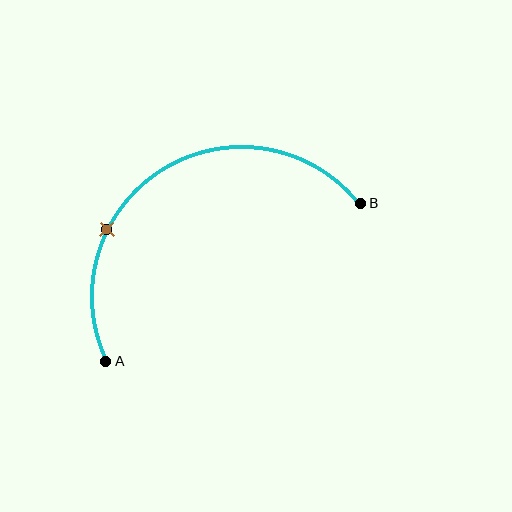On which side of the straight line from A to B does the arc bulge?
The arc bulges above the straight line connecting A and B.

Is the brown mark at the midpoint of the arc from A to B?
No. The brown mark lies on the arc but is closer to endpoint A. The arc midpoint would be at the point on the curve equidistant along the arc from both A and B.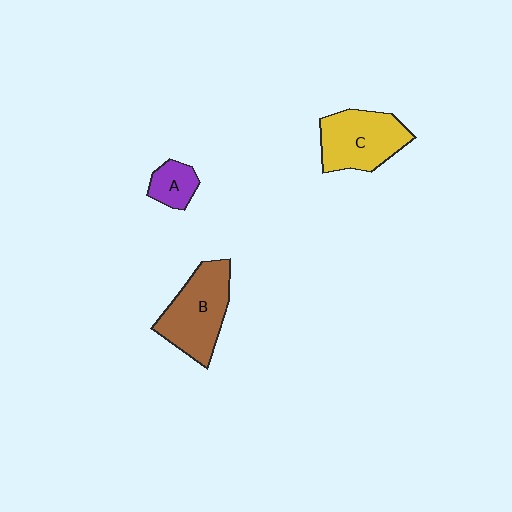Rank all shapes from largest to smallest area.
From largest to smallest: B (brown), C (yellow), A (purple).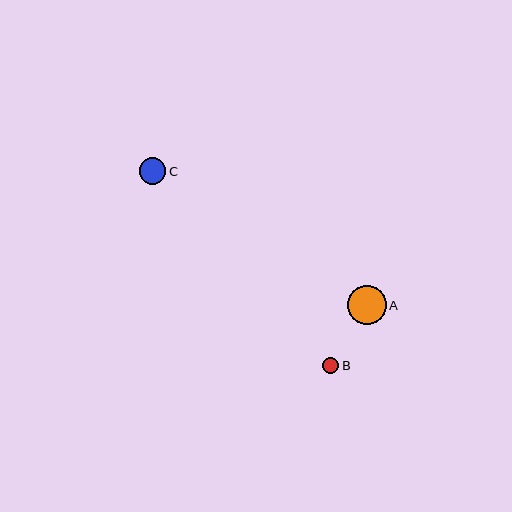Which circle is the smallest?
Circle B is the smallest with a size of approximately 16 pixels.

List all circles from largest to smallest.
From largest to smallest: A, C, B.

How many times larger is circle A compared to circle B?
Circle A is approximately 2.4 times the size of circle B.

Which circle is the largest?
Circle A is the largest with a size of approximately 39 pixels.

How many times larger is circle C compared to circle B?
Circle C is approximately 1.7 times the size of circle B.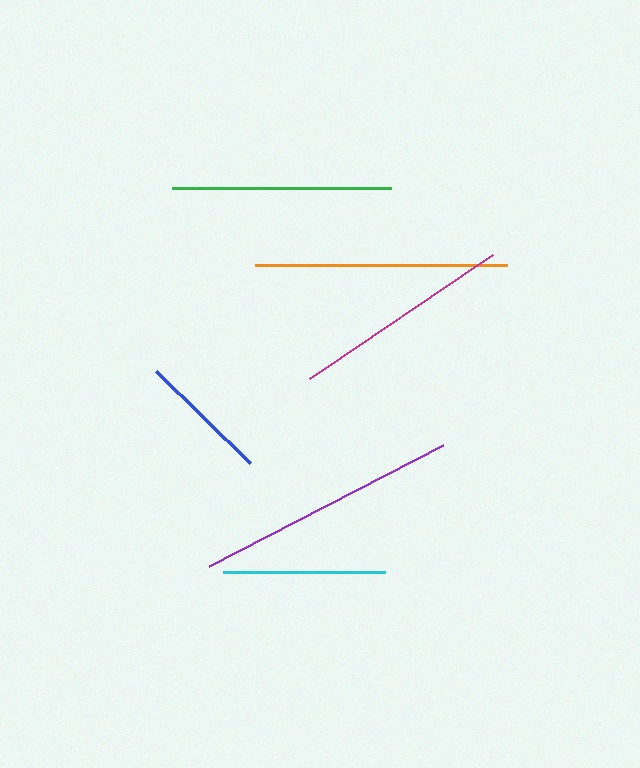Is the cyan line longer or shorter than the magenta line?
The magenta line is longer than the cyan line.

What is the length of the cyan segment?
The cyan segment is approximately 162 pixels long.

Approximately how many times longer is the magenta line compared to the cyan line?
The magenta line is approximately 1.4 times the length of the cyan line.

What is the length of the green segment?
The green segment is approximately 220 pixels long.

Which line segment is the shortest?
The blue line is the shortest at approximately 131 pixels.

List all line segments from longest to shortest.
From longest to shortest: purple, orange, magenta, green, cyan, blue.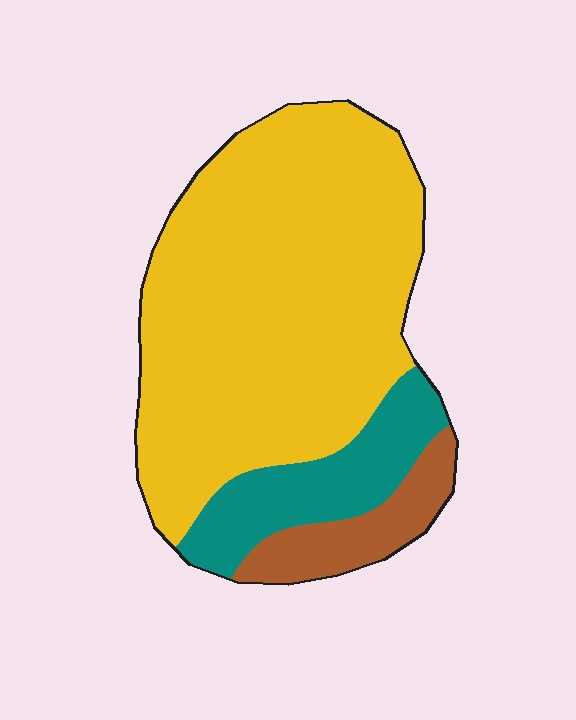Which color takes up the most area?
Yellow, at roughly 75%.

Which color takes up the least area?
Brown, at roughly 10%.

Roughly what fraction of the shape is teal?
Teal covers around 15% of the shape.